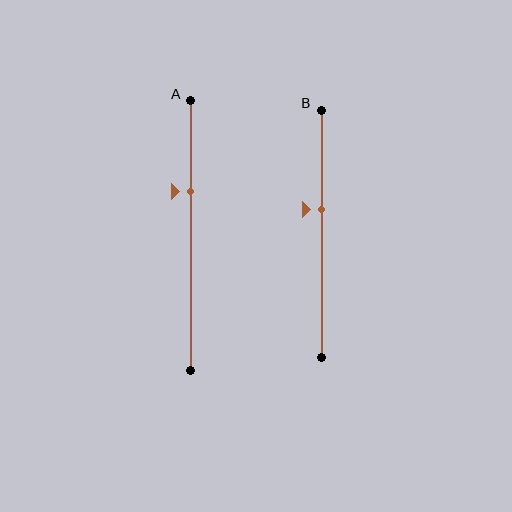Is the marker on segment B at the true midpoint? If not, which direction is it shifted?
No, the marker on segment B is shifted upward by about 10% of the segment length.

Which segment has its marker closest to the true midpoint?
Segment B has its marker closest to the true midpoint.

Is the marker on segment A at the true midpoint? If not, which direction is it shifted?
No, the marker on segment A is shifted upward by about 16% of the segment length.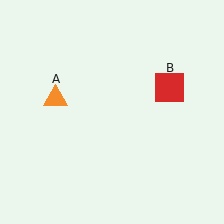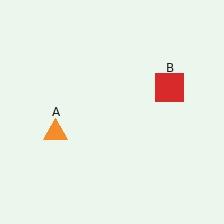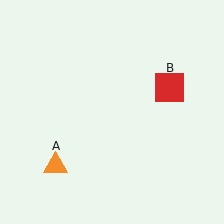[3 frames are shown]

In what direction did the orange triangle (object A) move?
The orange triangle (object A) moved down.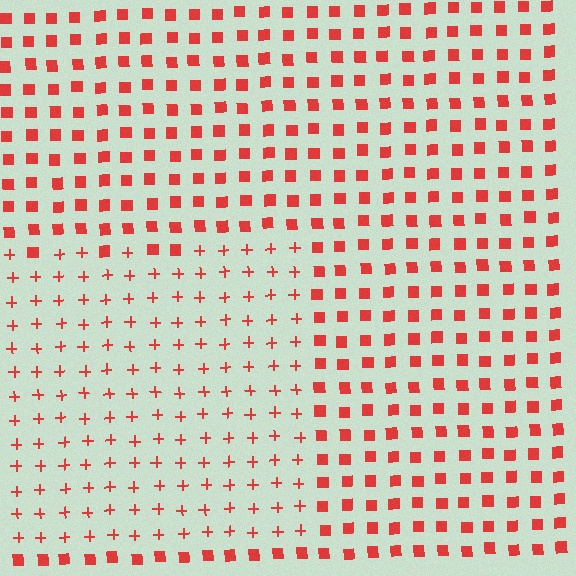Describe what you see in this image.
The image is filled with small red elements arranged in a uniform grid. A rectangle-shaped region contains plus signs, while the surrounding area contains squares. The boundary is defined purely by the change in element shape.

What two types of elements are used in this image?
The image uses plus signs inside the rectangle region and squares outside it.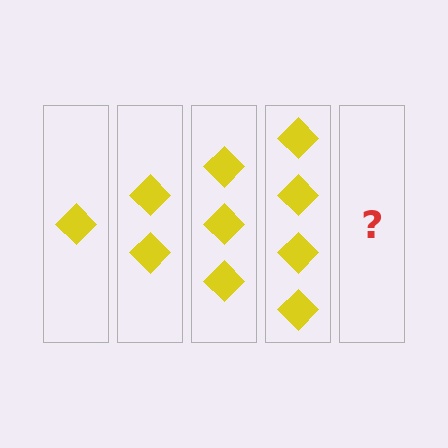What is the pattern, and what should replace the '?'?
The pattern is that each step adds one more diamond. The '?' should be 5 diamonds.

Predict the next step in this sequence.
The next step is 5 diamonds.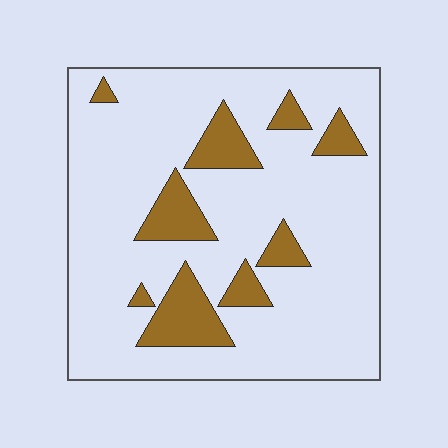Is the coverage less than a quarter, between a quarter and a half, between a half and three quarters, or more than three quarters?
Less than a quarter.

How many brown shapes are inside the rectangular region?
9.